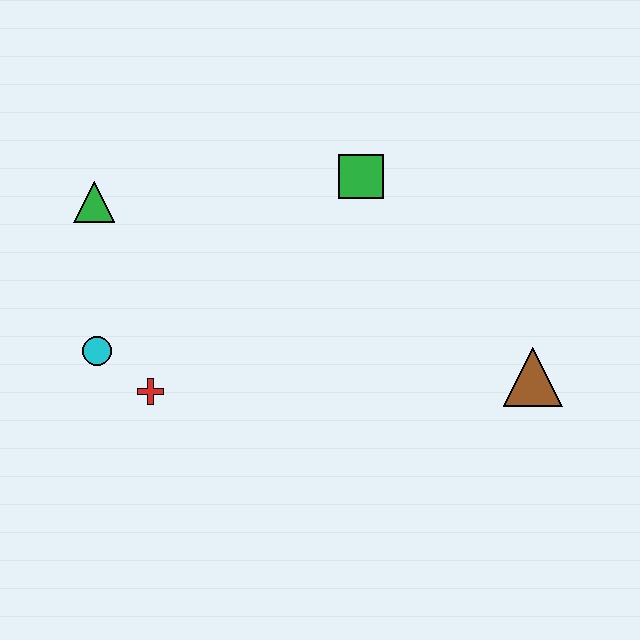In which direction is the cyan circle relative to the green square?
The cyan circle is to the left of the green square.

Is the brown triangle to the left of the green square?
No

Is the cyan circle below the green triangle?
Yes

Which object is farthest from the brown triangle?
The green triangle is farthest from the brown triangle.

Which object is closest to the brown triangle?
The green square is closest to the brown triangle.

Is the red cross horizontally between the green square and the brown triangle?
No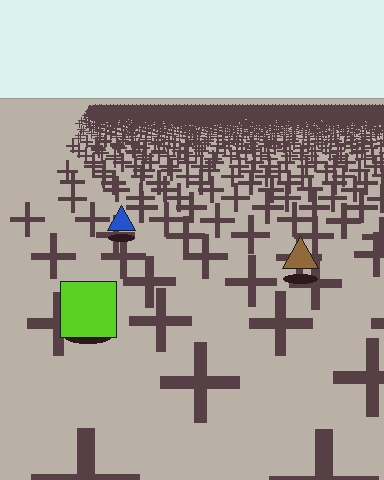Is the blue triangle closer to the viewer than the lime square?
No. The lime square is closer — you can tell from the texture gradient: the ground texture is coarser near it.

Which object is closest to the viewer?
The lime square is closest. The texture marks near it are larger and more spread out.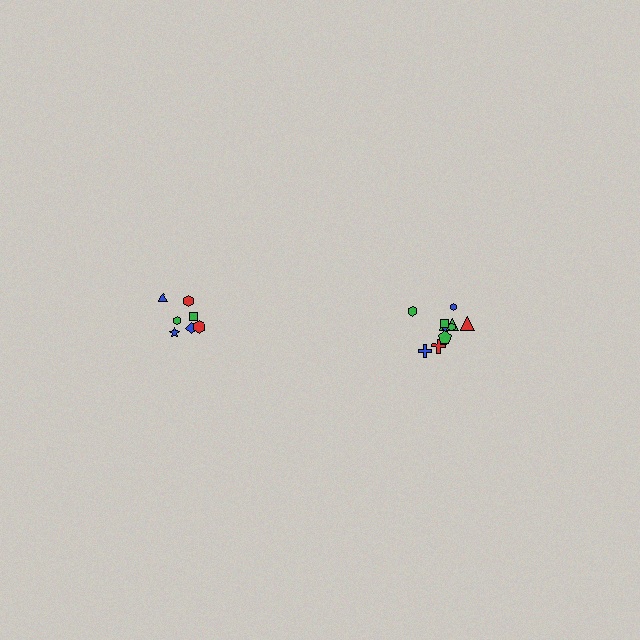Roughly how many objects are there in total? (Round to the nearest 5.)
Roughly 20 objects in total.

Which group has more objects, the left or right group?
The right group.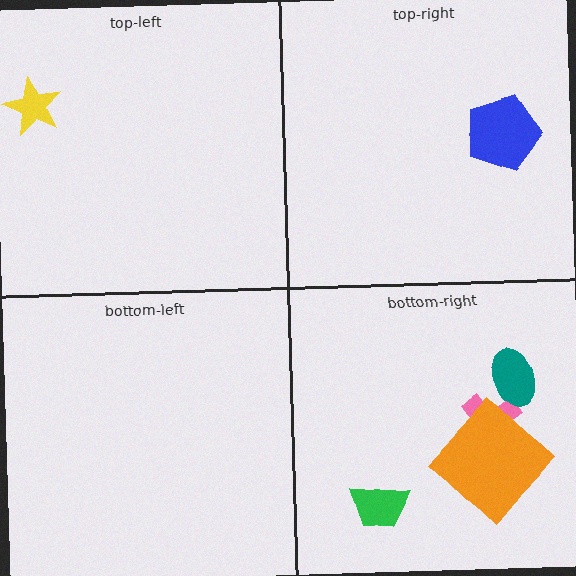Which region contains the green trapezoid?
The bottom-right region.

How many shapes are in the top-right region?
1.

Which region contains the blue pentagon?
The top-right region.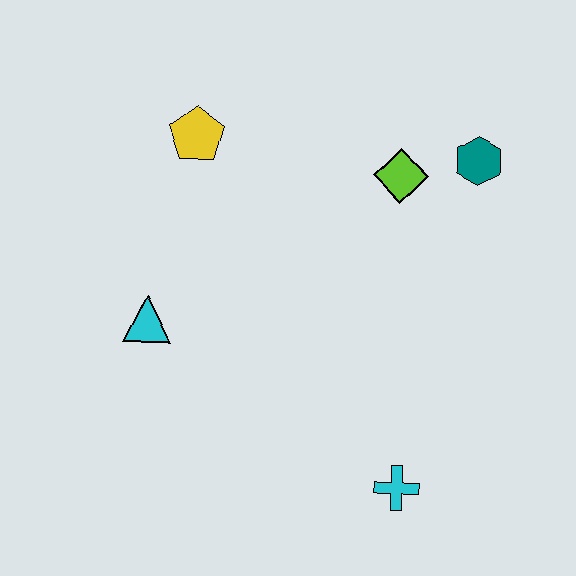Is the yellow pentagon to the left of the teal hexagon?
Yes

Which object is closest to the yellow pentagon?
The cyan triangle is closest to the yellow pentagon.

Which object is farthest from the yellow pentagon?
The cyan cross is farthest from the yellow pentagon.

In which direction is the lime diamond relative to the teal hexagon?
The lime diamond is to the left of the teal hexagon.